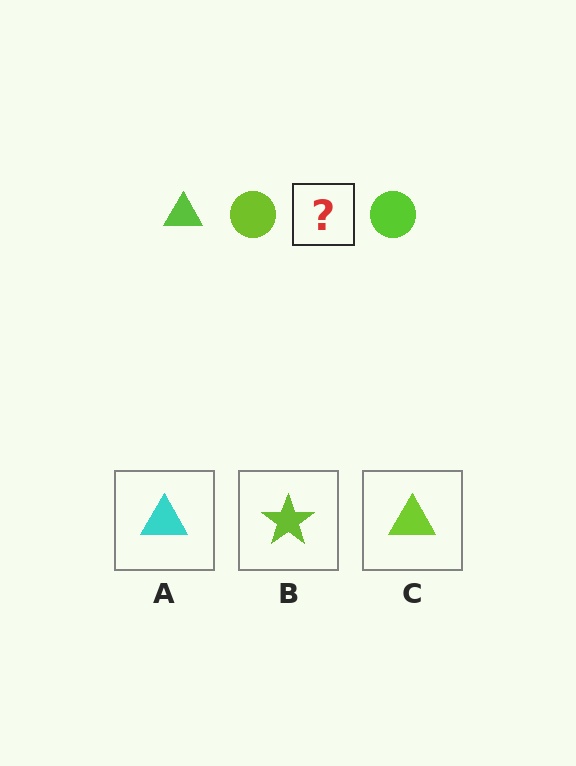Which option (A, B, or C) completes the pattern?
C.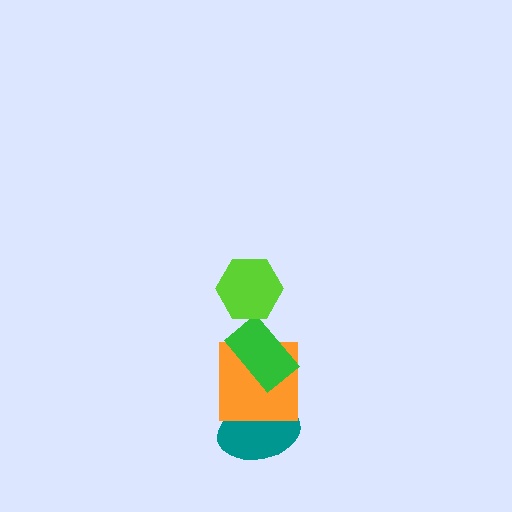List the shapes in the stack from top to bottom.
From top to bottom: the lime hexagon, the green rectangle, the orange square, the teal ellipse.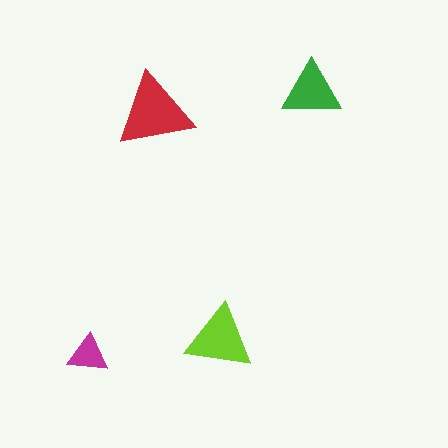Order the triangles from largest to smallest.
the red one, the lime one, the green one, the magenta one.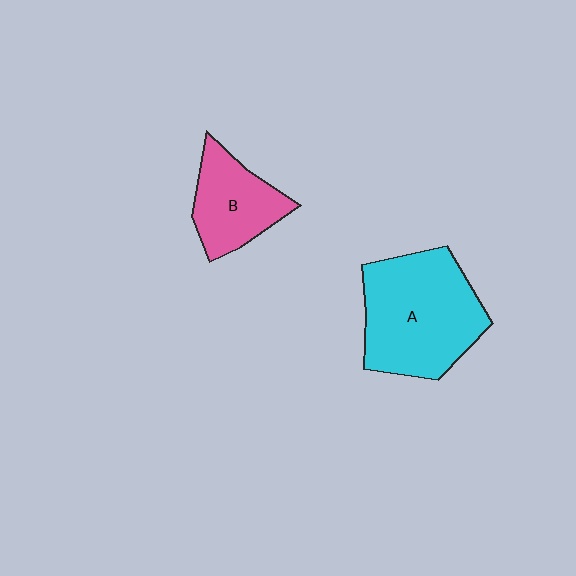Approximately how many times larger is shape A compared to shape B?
Approximately 1.8 times.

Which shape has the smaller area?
Shape B (pink).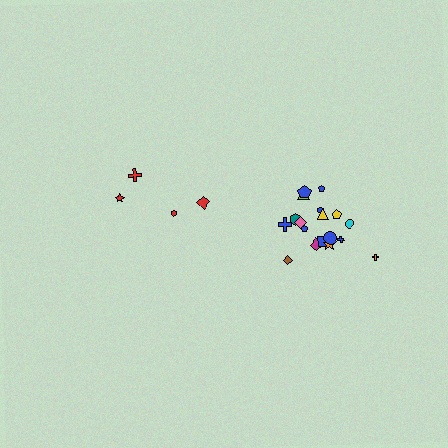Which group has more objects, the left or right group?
The right group.